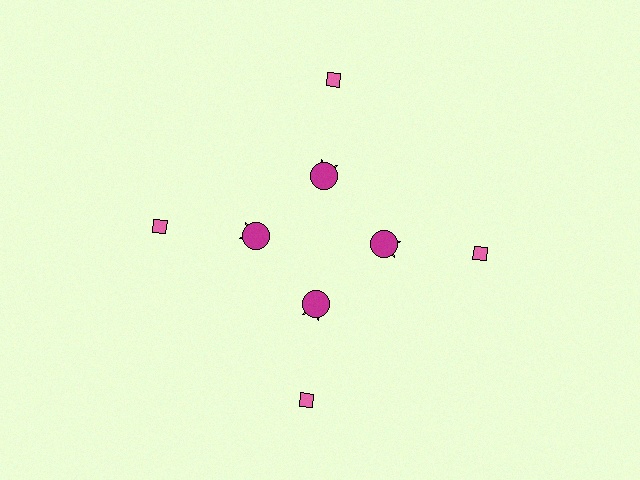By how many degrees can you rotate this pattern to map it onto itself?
The pattern maps onto itself every 90 degrees of rotation.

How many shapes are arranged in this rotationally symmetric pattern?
There are 12 shapes, arranged in 4 groups of 3.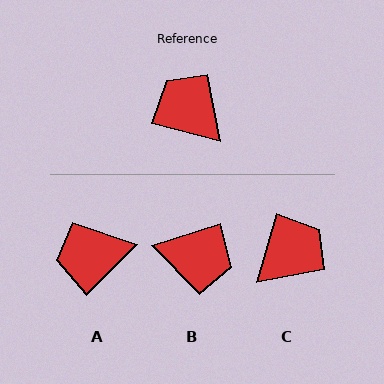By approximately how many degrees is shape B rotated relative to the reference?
Approximately 147 degrees clockwise.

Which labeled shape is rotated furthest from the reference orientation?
B, about 147 degrees away.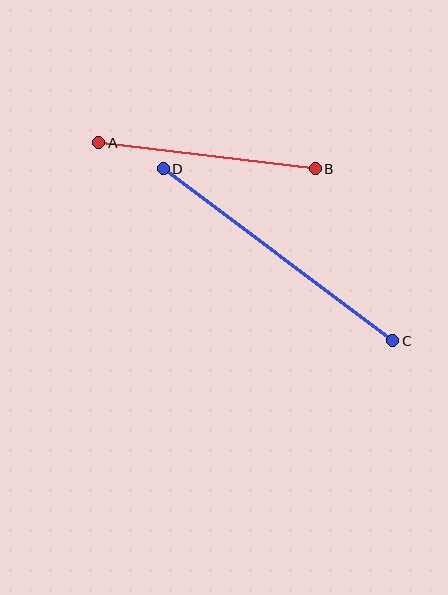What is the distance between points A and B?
The distance is approximately 218 pixels.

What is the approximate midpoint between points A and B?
The midpoint is at approximately (207, 156) pixels.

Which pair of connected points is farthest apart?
Points C and D are farthest apart.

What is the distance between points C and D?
The distance is approximately 287 pixels.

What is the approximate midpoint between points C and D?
The midpoint is at approximately (278, 255) pixels.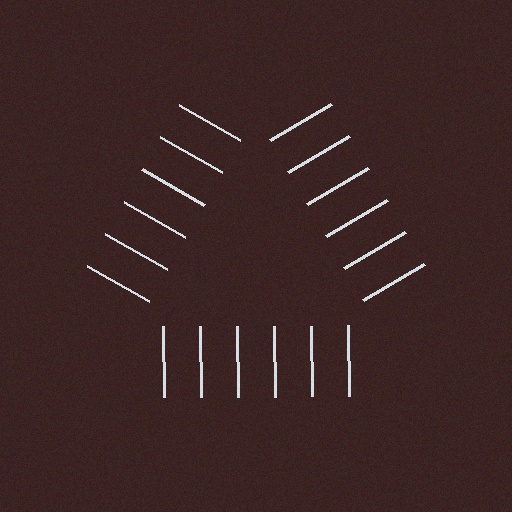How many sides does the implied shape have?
3 sides — the line-ends trace a triangle.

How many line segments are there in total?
18 — 6 along each of the 3 edges.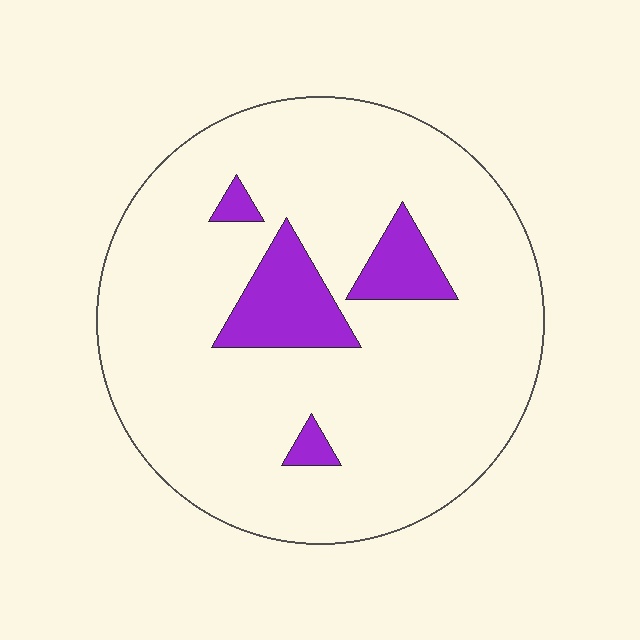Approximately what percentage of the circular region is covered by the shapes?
Approximately 10%.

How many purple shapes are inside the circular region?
4.